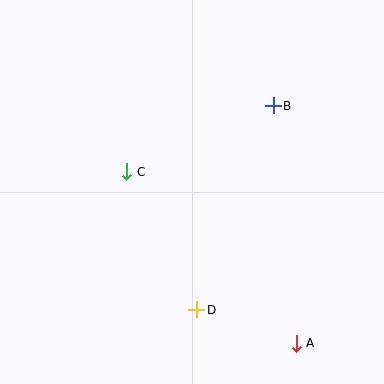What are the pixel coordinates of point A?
Point A is at (296, 343).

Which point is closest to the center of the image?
Point C at (127, 172) is closest to the center.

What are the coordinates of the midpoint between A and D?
The midpoint between A and D is at (246, 326).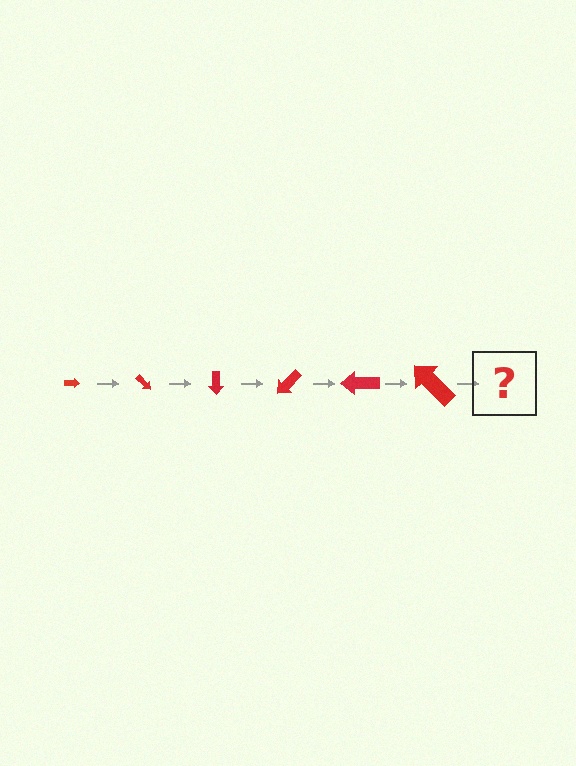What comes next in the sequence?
The next element should be an arrow, larger than the previous one and rotated 270 degrees from the start.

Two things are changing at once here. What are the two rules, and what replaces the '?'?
The two rules are that the arrow grows larger each step and it rotates 45 degrees each step. The '?' should be an arrow, larger than the previous one and rotated 270 degrees from the start.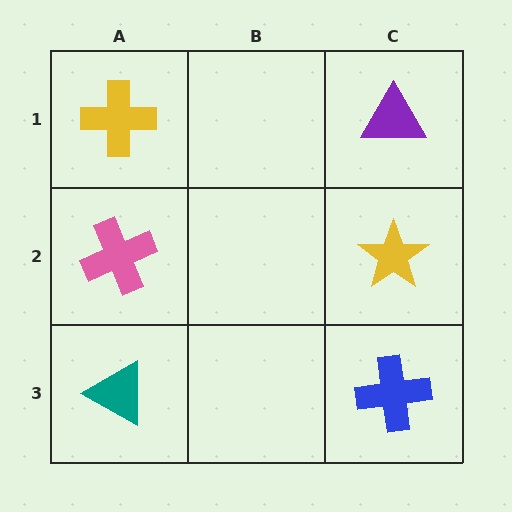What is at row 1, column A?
A yellow cross.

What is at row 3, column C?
A blue cross.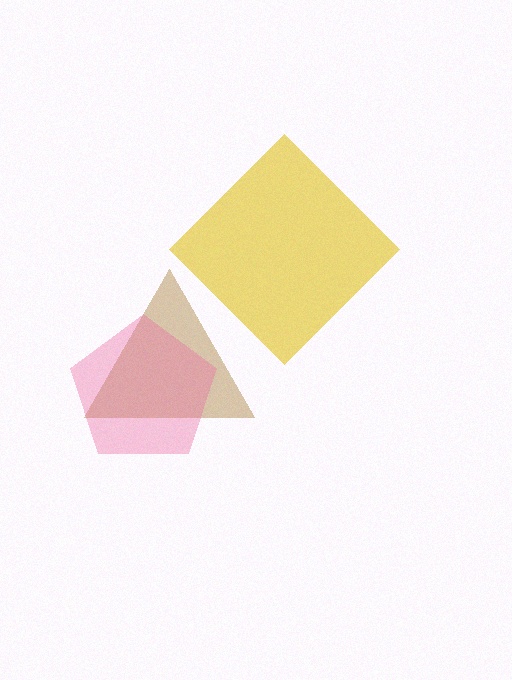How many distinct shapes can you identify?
There are 3 distinct shapes: a yellow diamond, a brown triangle, a pink pentagon.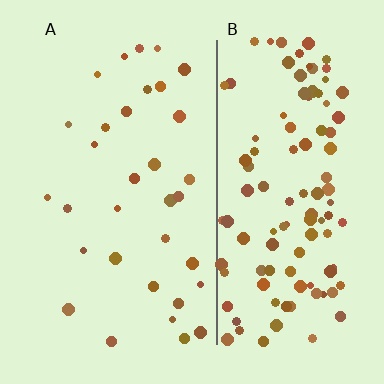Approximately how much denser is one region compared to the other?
Approximately 3.5× — region B over region A.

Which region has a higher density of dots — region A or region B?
B (the right).